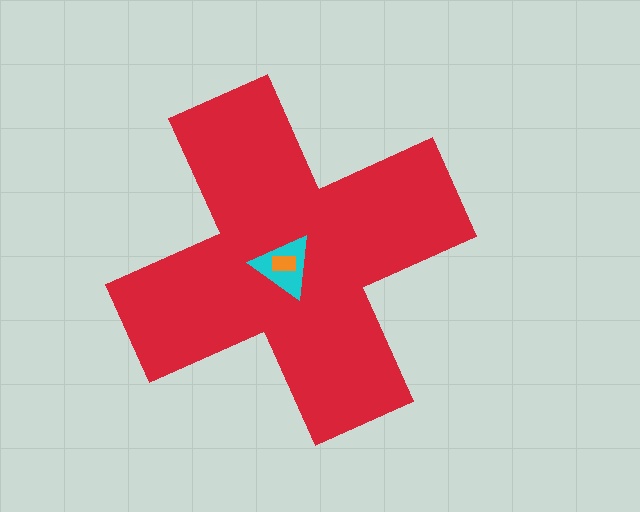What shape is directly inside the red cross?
The cyan triangle.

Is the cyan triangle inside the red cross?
Yes.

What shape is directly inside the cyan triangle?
The orange rectangle.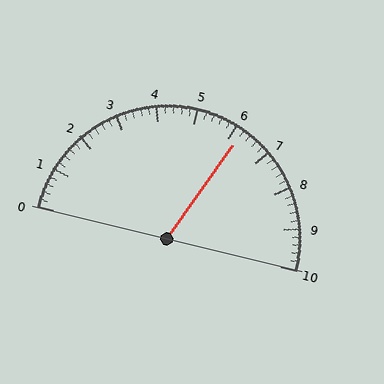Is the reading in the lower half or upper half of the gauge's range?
The reading is in the upper half of the range (0 to 10).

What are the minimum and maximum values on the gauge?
The gauge ranges from 0 to 10.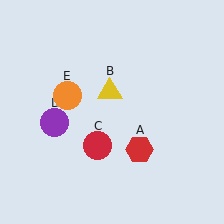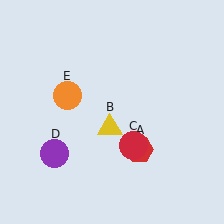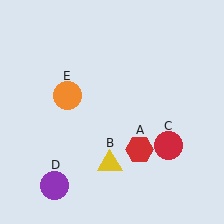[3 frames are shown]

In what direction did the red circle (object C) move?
The red circle (object C) moved right.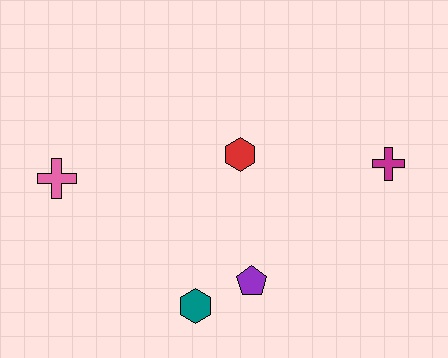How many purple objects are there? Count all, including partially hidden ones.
There is 1 purple object.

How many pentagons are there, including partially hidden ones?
There is 1 pentagon.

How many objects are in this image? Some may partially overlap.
There are 5 objects.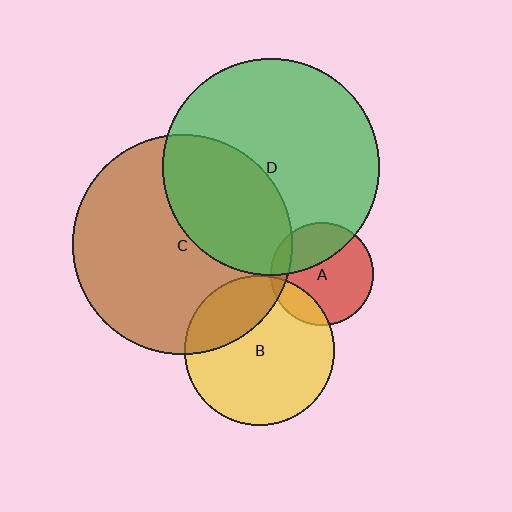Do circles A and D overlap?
Yes.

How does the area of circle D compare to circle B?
Approximately 2.1 times.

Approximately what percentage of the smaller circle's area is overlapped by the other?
Approximately 35%.